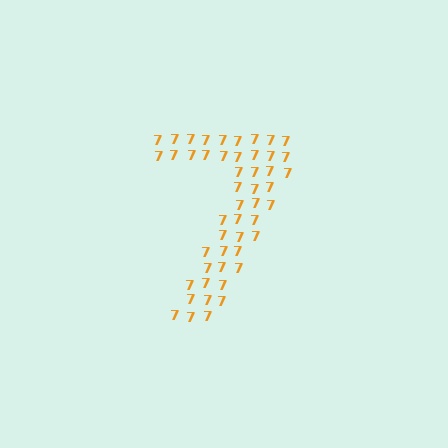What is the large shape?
The large shape is the digit 7.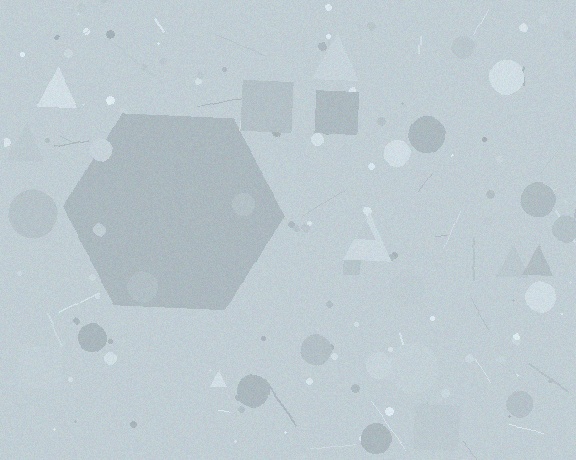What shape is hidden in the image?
A hexagon is hidden in the image.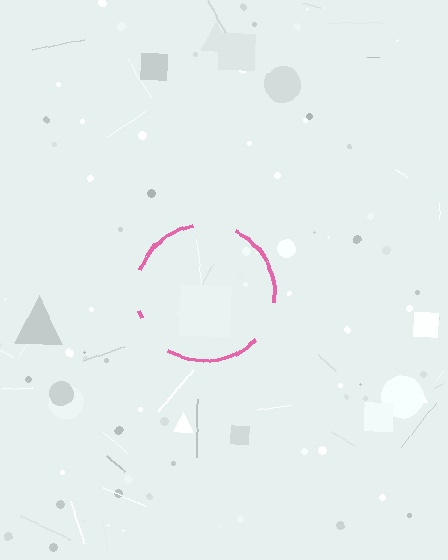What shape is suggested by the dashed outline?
The dashed outline suggests a circle.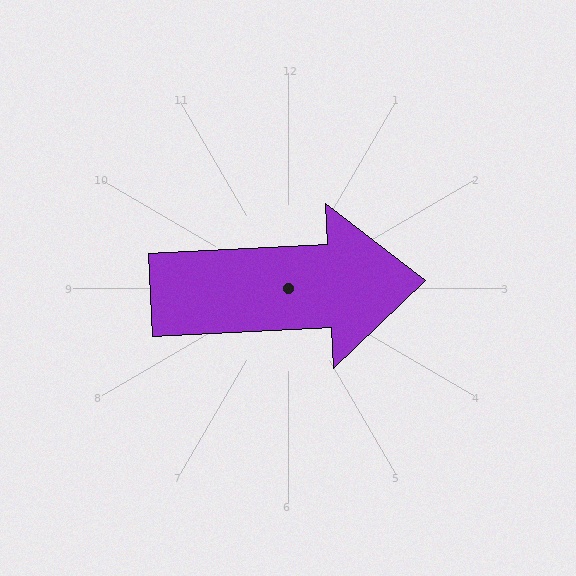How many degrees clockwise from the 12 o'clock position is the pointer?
Approximately 87 degrees.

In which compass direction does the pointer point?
East.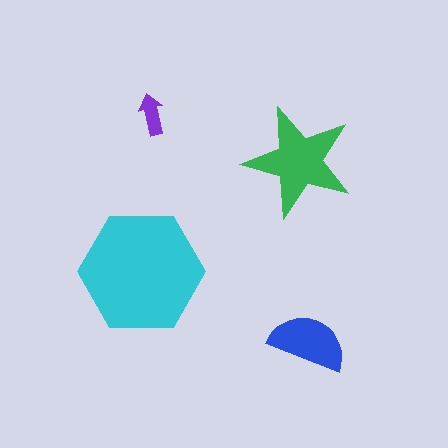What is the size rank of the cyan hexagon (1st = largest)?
1st.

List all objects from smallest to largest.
The purple arrow, the blue semicircle, the green star, the cyan hexagon.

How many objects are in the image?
There are 4 objects in the image.